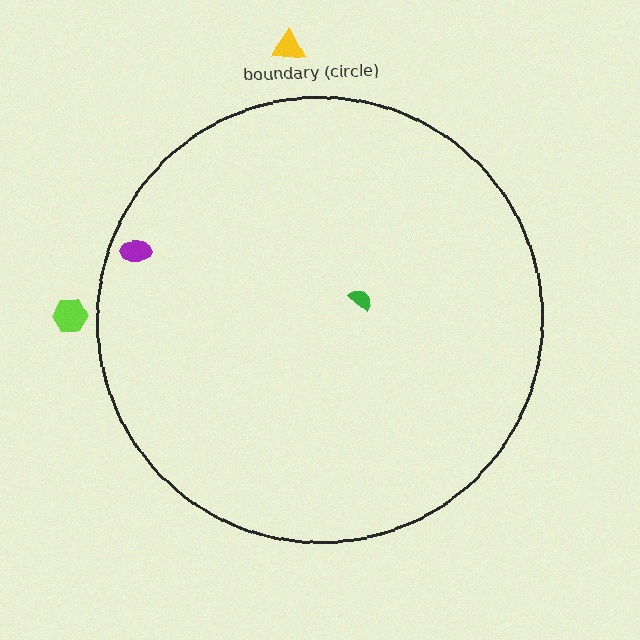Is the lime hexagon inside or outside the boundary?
Outside.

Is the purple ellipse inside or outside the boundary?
Inside.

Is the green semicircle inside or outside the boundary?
Inside.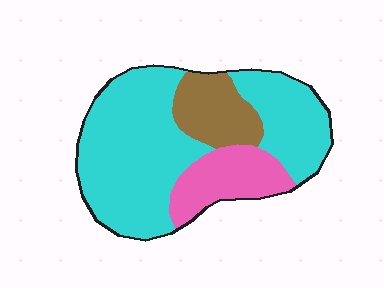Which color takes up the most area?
Cyan, at roughly 65%.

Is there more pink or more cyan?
Cyan.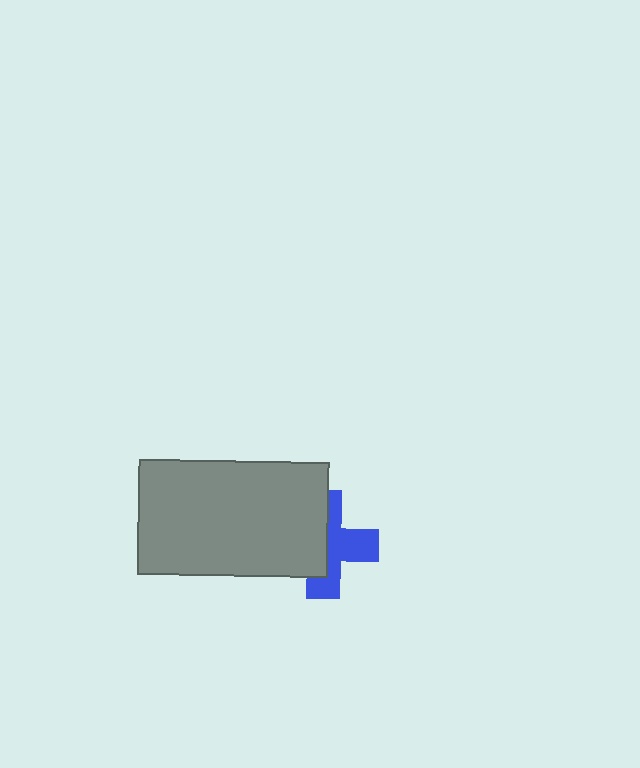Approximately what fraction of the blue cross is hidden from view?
Roughly 51% of the blue cross is hidden behind the gray rectangle.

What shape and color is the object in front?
The object in front is a gray rectangle.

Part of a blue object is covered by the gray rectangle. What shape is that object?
It is a cross.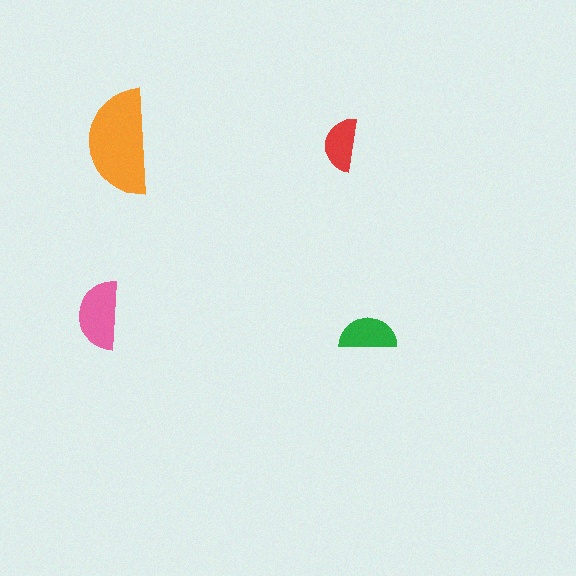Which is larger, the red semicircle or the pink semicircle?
The pink one.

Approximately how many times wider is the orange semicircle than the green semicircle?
About 2 times wider.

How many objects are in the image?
There are 4 objects in the image.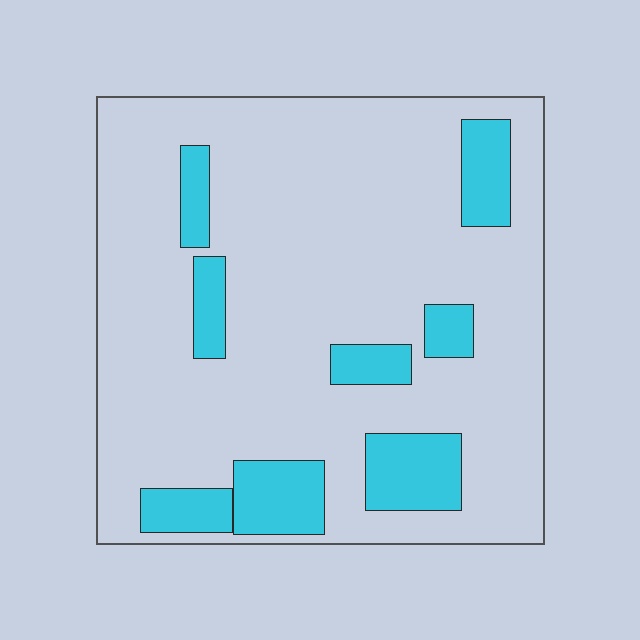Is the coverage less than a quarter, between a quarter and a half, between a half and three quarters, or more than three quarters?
Less than a quarter.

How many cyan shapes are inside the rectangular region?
8.